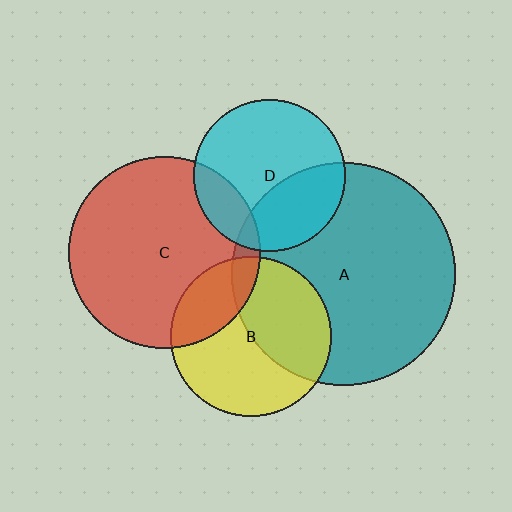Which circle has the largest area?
Circle A (teal).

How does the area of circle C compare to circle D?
Approximately 1.6 times.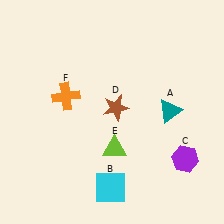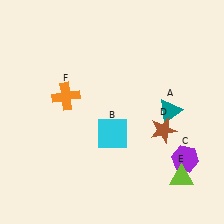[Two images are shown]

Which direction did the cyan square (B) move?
The cyan square (B) moved up.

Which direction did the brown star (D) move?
The brown star (D) moved right.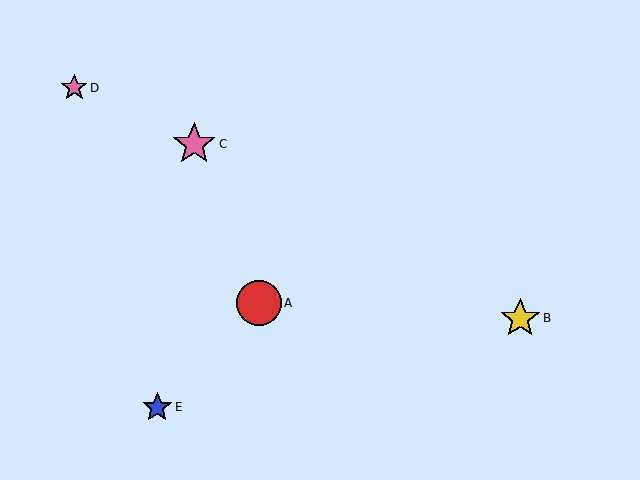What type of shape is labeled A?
Shape A is a red circle.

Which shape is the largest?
The red circle (labeled A) is the largest.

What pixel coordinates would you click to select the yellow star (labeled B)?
Click at (520, 318) to select the yellow star B.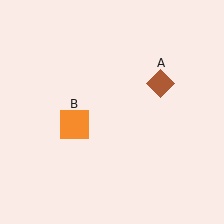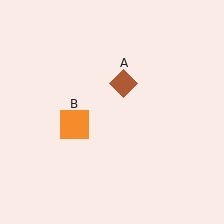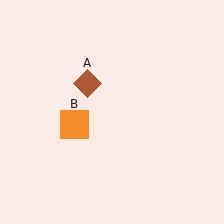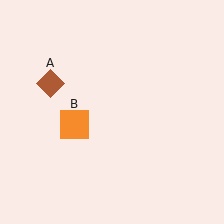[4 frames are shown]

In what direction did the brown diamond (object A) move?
The brown diamond (object A) moved left.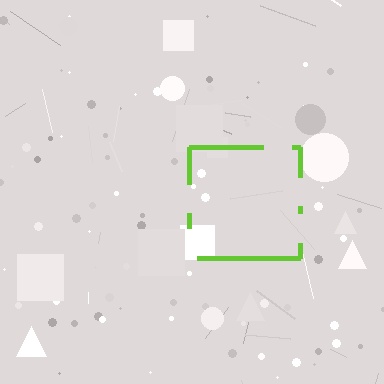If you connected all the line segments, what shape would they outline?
They would outline a square.